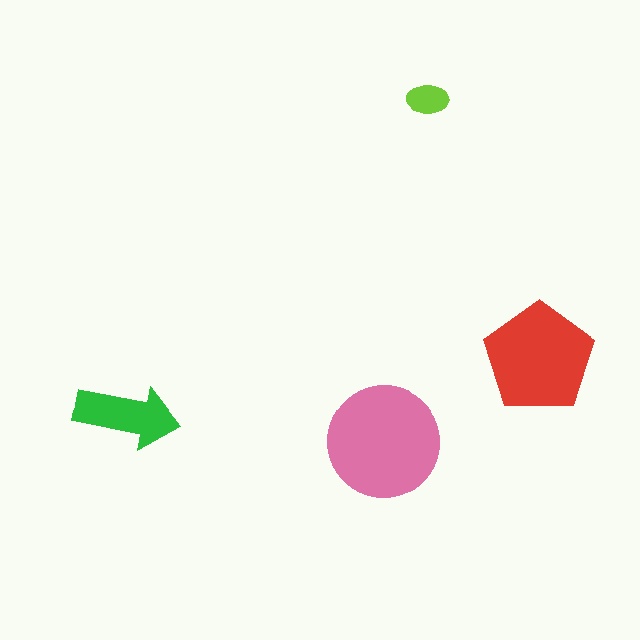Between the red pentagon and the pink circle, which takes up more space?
The pink circle.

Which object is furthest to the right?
The red pentagon is rightmost.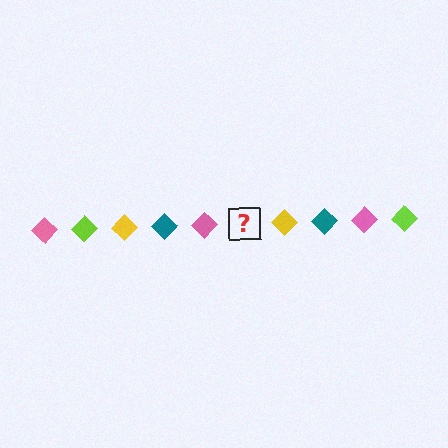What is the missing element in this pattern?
The missing element is a lime diamond.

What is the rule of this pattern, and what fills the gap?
The rule is that the pattern cycles through pink, lime, yellow, teal diamonds. The gap should be filled with a lime diamond.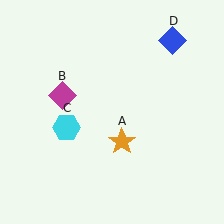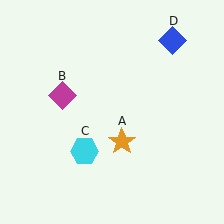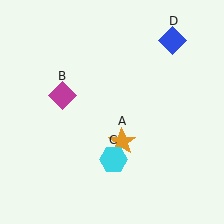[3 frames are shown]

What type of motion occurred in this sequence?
The cyan hexagon (object C) rotated counterclockwise around the center of the scene.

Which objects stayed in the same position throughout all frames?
Orange star (object A) and magenta diamond (object B) and blue diamond (object D) remained stationary.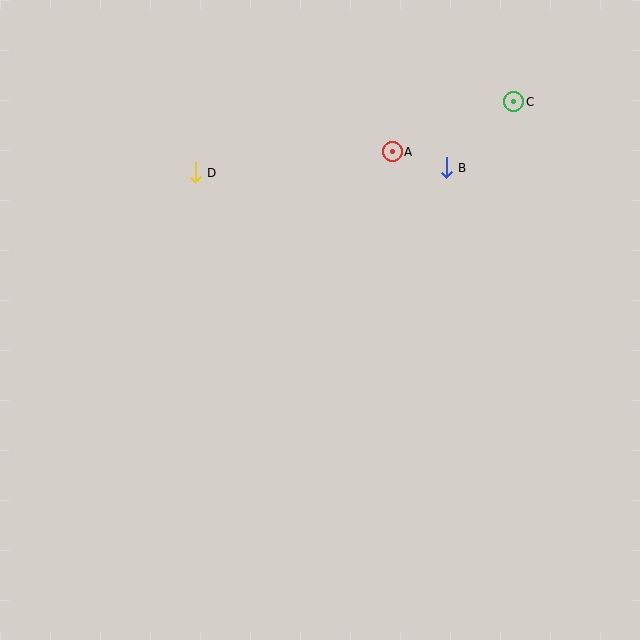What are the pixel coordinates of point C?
Point C is at (514, 102).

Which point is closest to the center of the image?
Point A at (392, 152) is closest to the center.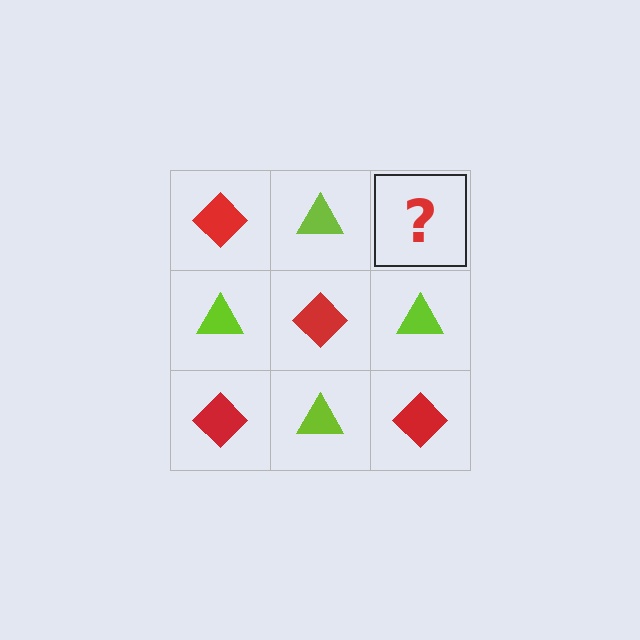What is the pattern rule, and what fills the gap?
The rule is that it alternates red diamond and lime triangle in a checkerboard pattern. The gap should be filled with a red diamond.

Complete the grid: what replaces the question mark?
The question mark should be replaced with a red diamond.